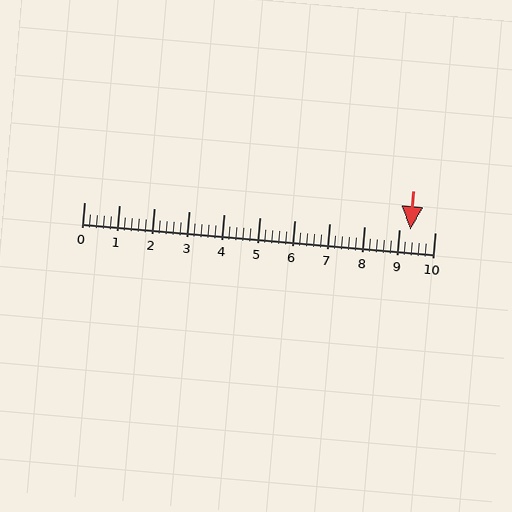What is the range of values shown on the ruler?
The ruler shows values from 0 to 10.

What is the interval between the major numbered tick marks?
The major tick marks are spaced 1 units apart.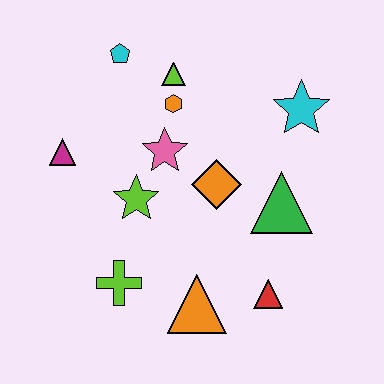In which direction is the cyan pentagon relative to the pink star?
The cyan pentagon is above the pink star.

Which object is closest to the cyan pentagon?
The lime triangle is closest to the cyan pentagon.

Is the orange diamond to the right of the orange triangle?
Yes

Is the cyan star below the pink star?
No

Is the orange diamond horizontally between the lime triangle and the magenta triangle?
No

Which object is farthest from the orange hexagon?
The red triangle is farthest from the orange hexagon.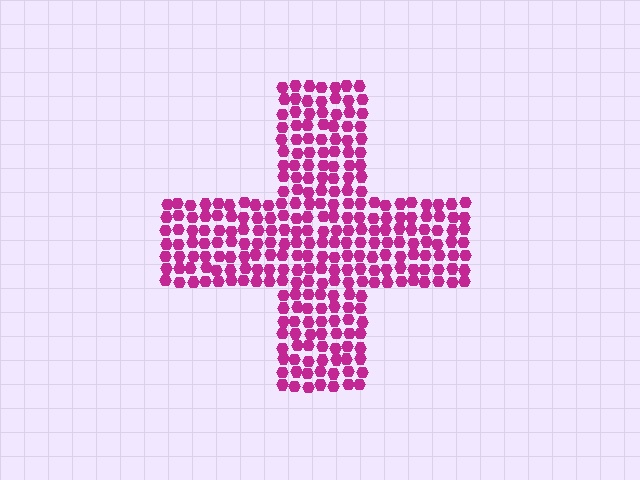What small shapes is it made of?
It is made of small hexagons.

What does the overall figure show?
The overall figure shows a cross.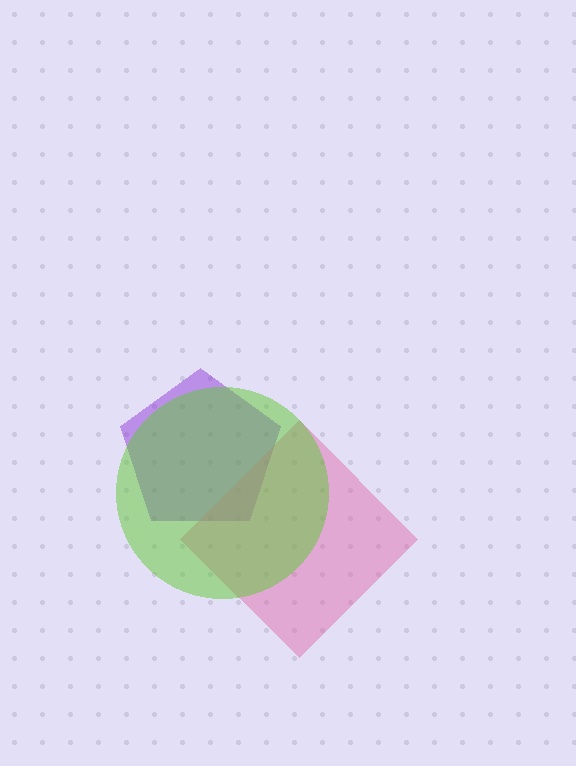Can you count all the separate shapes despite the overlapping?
Yes, there are 3 separate shapes.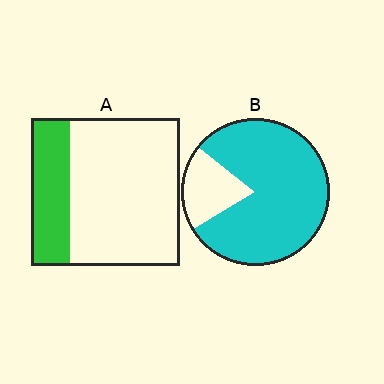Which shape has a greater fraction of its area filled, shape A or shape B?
Shape B.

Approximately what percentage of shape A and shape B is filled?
A is approximately 25% and B is approximately 80%.